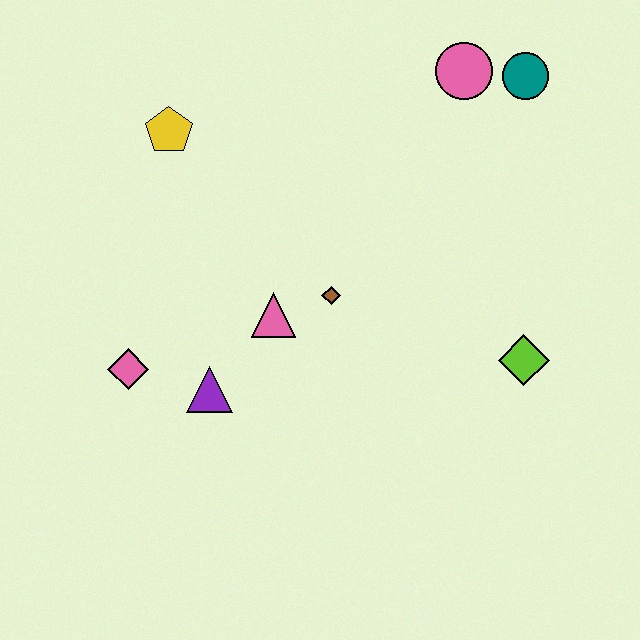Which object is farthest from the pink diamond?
The teal circle is farthest from the pink diamond.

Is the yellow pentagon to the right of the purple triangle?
No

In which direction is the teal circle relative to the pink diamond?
The teal circle is to the right of the pink diamond.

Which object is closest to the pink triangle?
The brown diamond is closest to the pink triangle.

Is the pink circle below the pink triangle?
No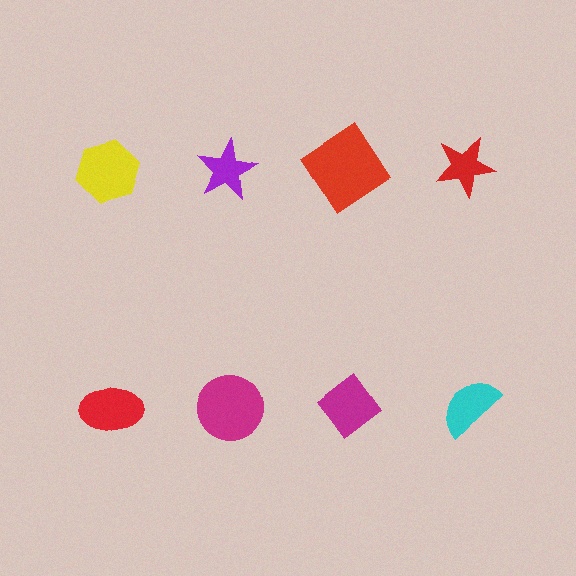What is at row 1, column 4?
A red star.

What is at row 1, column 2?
A purple star.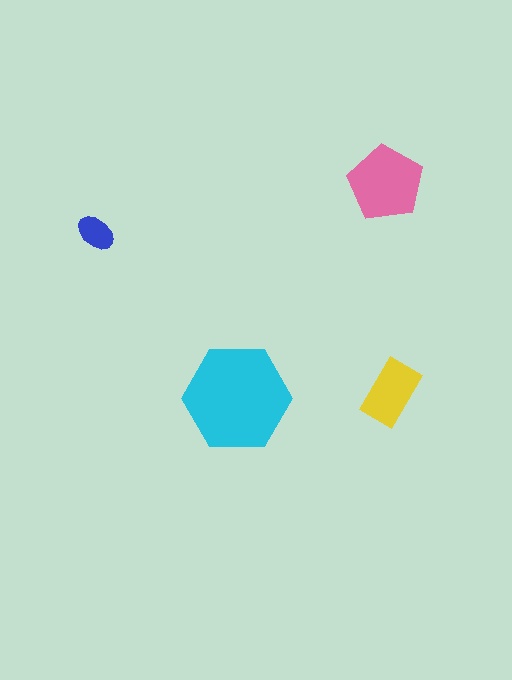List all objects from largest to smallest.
The cyan hexagon, the pink pentagon, the yellow rectangle, the blue ellipse.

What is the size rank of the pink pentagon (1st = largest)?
2nd.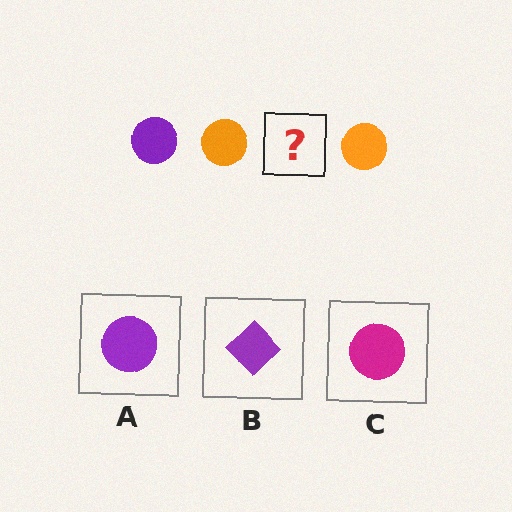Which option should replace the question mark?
Option A.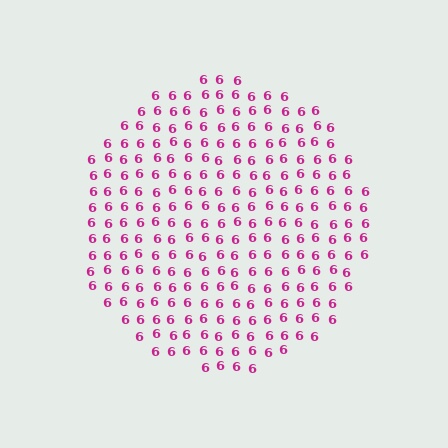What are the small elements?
The small elements are digit 6's.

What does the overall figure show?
The overall figure shows a circle.